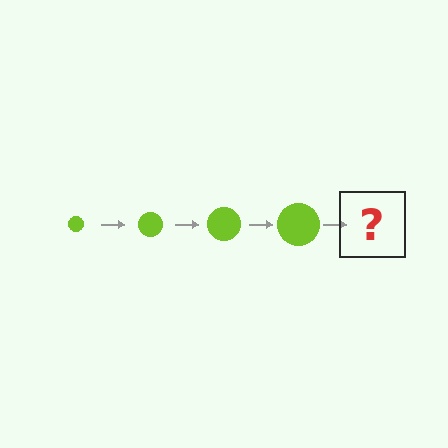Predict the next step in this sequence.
The next step is a lime circle, larger than the previous one.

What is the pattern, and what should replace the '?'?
The pattern is that the circle gets progressively larger each step. The '?' should be a lime circle, larger than the previous one.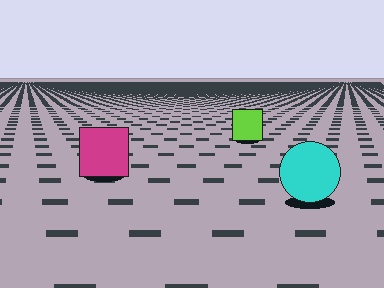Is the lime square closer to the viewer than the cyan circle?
No. The cyan circle is closer — you can tell from the texture gradient: the ground texture is coarser near it.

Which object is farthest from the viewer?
The lime square is farthest from the viewer. It appears smaller and the ground texture around it is denser.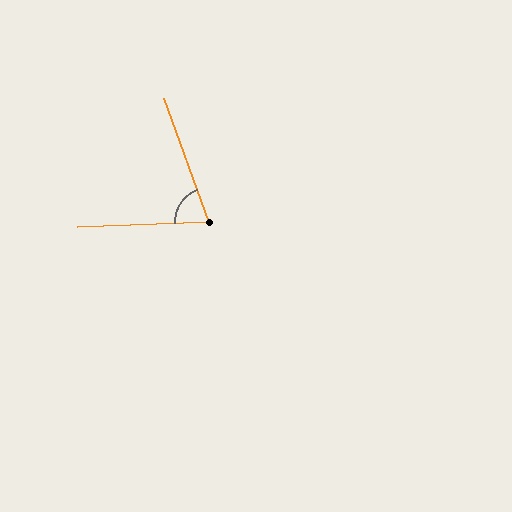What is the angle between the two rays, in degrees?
Approximately 73 degrees.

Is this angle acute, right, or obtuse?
It is acute.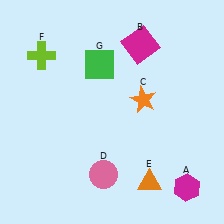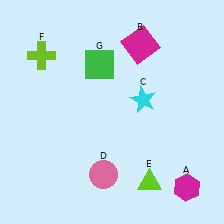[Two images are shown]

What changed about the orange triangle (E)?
In Image 1, E is orange. In Image 2, it changed to lime.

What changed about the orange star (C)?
In Image 1, C is orange. In Image 2, it changed to cyan.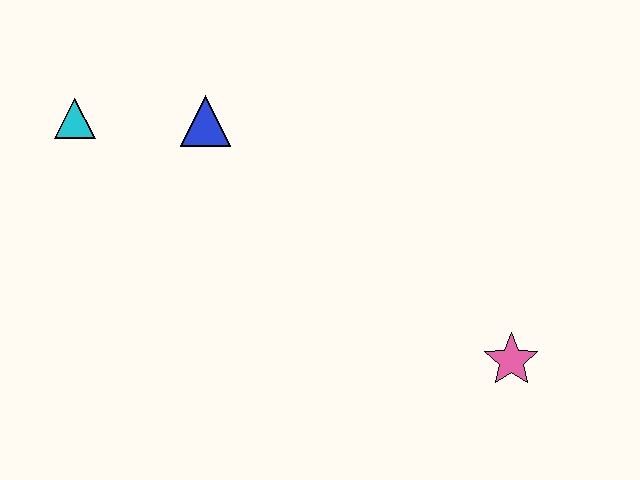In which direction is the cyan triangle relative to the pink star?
The cyan triangle is to the left of the pink star.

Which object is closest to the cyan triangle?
The blue triangle is closest to the cyan triangle.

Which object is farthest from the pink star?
The cyan triangle is farthest from the pink star.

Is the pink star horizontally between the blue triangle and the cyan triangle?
No